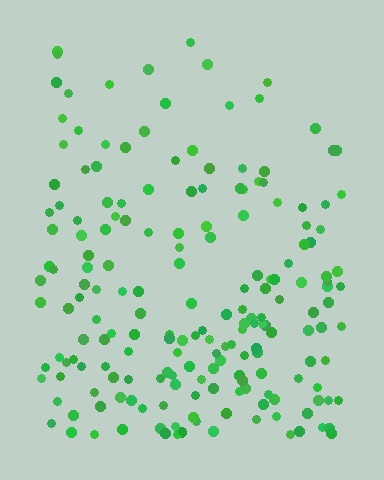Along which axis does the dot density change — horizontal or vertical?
Vertical.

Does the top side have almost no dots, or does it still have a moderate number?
Still a moderate number, just noticeably fewer than the bottom.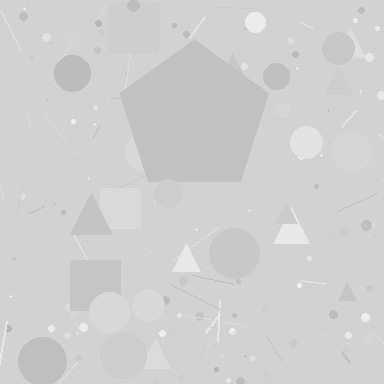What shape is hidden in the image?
A pentagon is hidden in the image.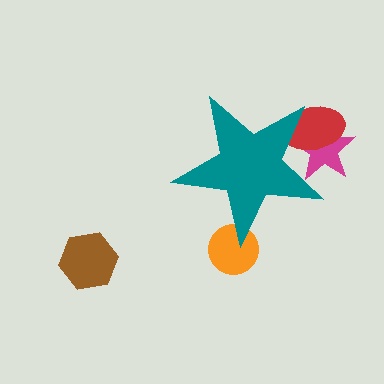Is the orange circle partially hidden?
Yes, the orange circle is partially hidden behind the teal star.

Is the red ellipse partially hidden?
Yes, the red ellipse is partially hidden behind the teal star.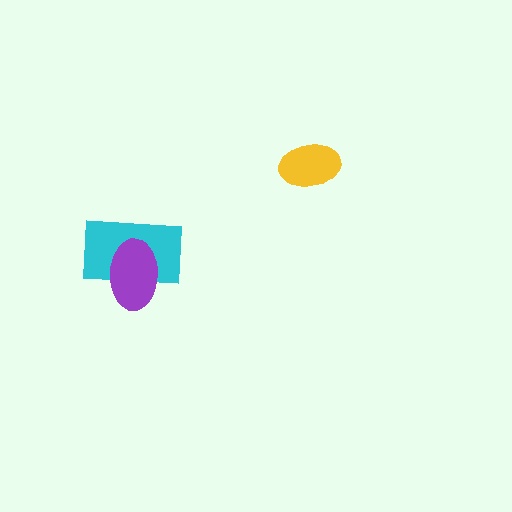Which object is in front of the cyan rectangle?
The purple ellipse is in front of the cyan rectangle.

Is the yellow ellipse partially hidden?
No, no other shape covers it.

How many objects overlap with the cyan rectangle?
1 object overlaps with the cyan rectangle.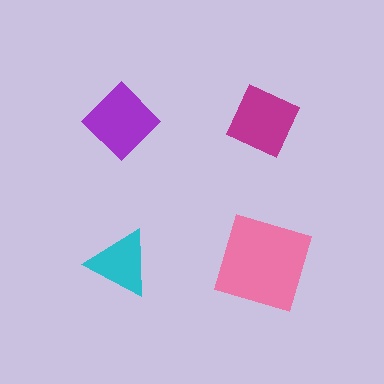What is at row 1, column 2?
A magenta diamond.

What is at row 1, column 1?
A purple diamond.